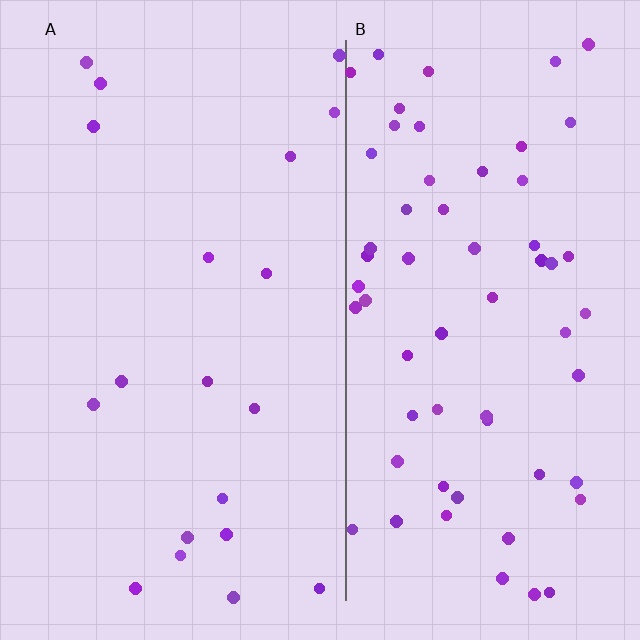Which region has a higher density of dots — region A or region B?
B (the right).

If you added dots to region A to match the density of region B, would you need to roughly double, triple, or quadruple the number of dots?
Approximately triple.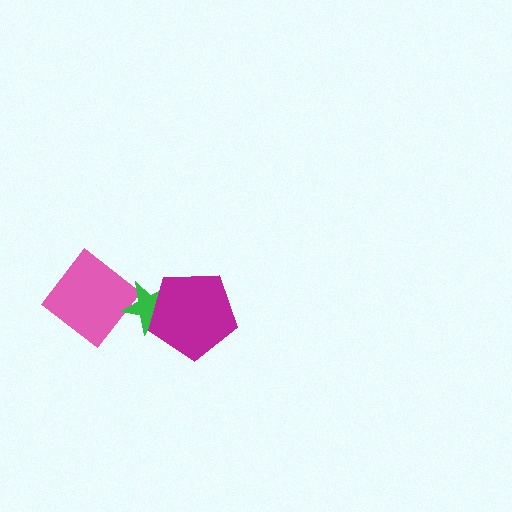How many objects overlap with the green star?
2 objects overlap with the green star.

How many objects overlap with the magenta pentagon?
1 object overlaps with the magenta pentagon.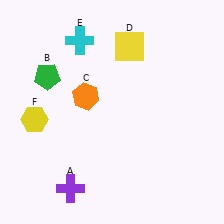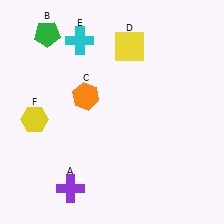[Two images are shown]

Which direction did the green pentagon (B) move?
The green pentagon (B) moved up.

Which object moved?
The green pentagon (B) moved up.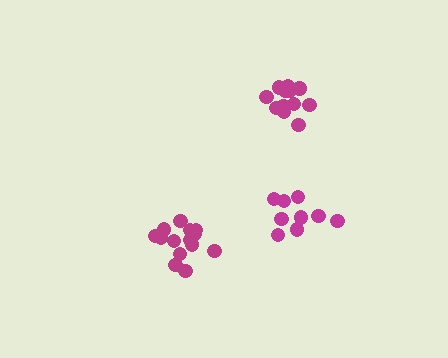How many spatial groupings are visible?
There are 3 spatial groupings.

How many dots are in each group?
Group 1: 14 dots, Group 2: 12 dots, Group 3: 9 dots (35 total).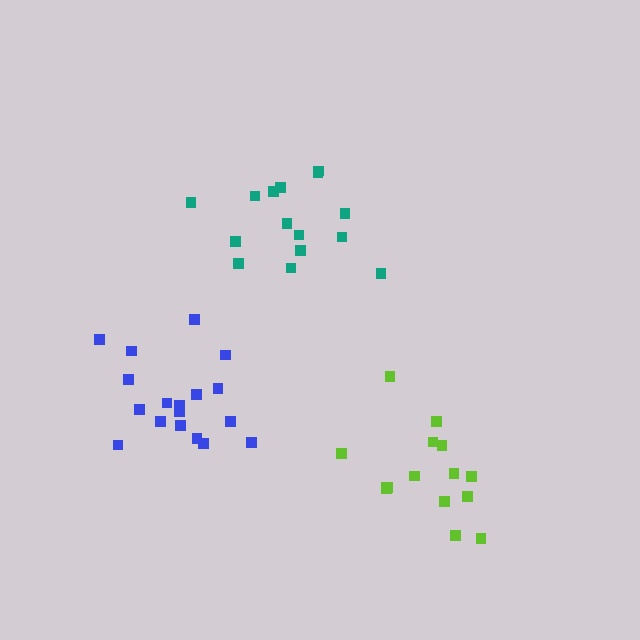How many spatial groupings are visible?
There are 3 spatial groupings.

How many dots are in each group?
Group 1: 15 dots, Group 2: 15 dots, Group 3: 18 dots (48 total).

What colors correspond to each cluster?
The clusters are colored: teal, lime, blue.